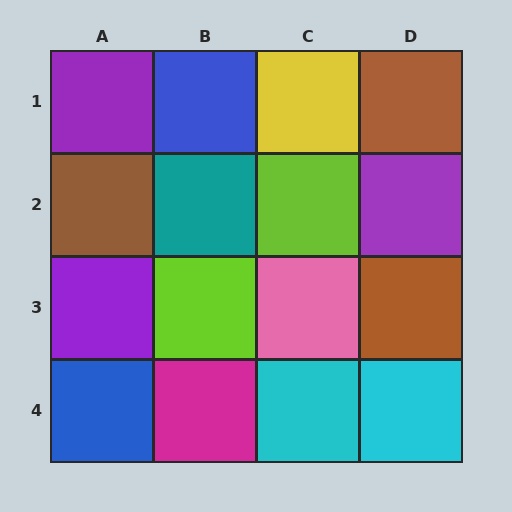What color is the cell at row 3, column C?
Pink.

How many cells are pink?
1 cell is pink.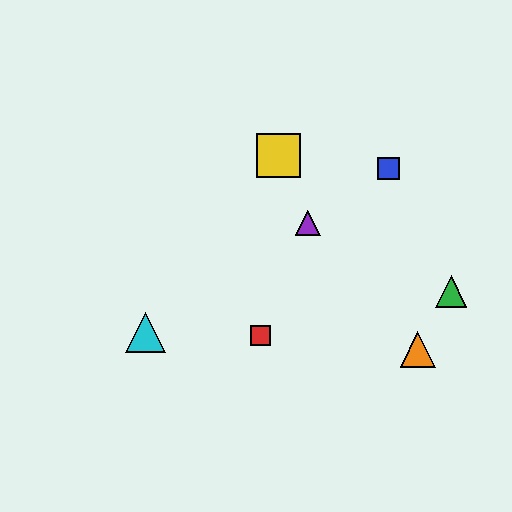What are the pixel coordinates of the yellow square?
The yellow square is at (279, 155).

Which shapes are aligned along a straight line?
The blue square, the purple triangle, the cyan triangle are aligned along a straight line.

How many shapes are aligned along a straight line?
3 shapes (the blue square, the purple triangle, the cyan triangle) are aligned along a straight line.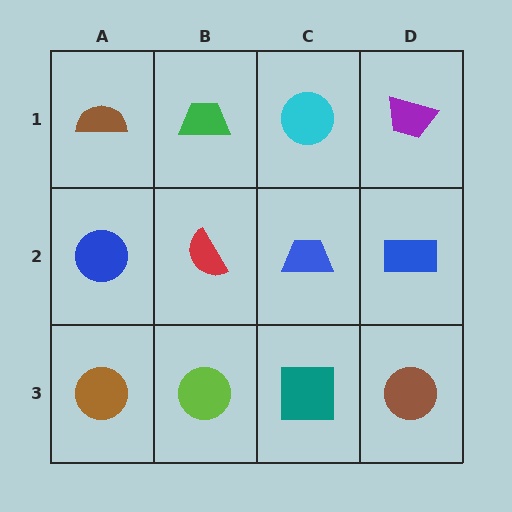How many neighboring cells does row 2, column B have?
4.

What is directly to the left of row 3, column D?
A teal square.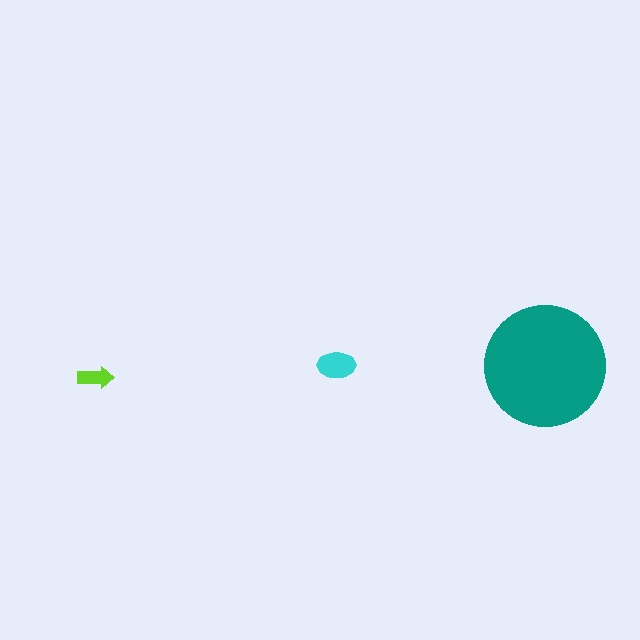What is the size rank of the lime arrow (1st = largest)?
3rd.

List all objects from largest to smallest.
The teal circle, the cyan ellipse, the lime arrow.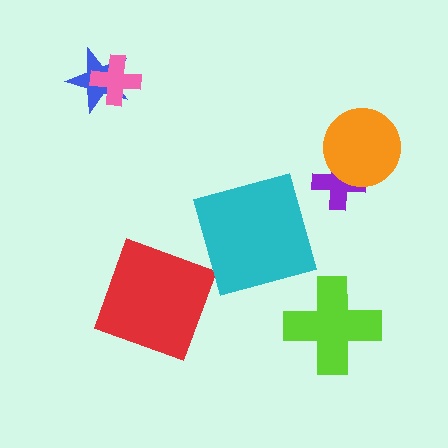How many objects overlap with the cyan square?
0 objects overlap with the cyan square.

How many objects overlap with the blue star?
1 object overlaps with the blue star.